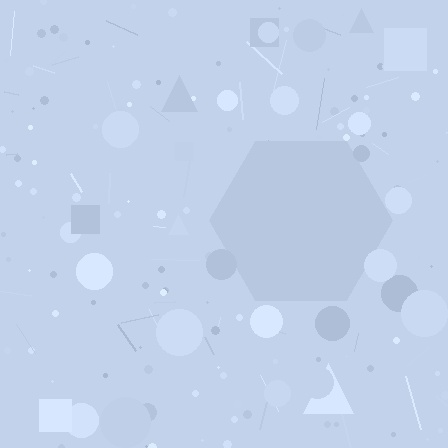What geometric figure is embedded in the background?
A hexagon is embedded in the background.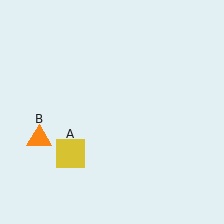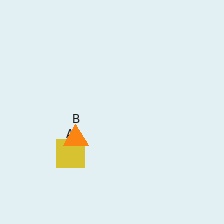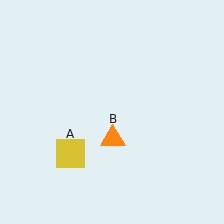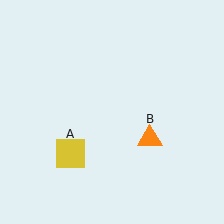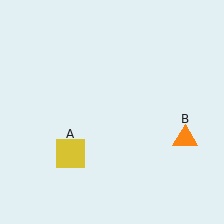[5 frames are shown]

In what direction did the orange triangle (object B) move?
The orange triangle (object B) moved right.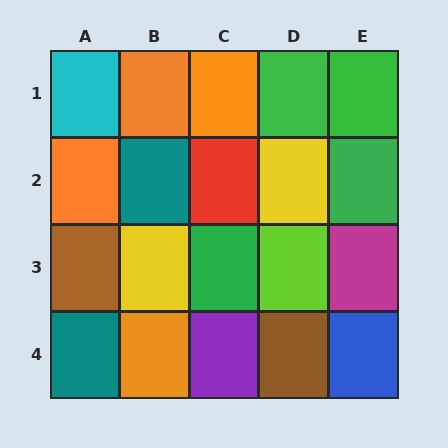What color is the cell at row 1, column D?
Green.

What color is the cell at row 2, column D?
Yellow.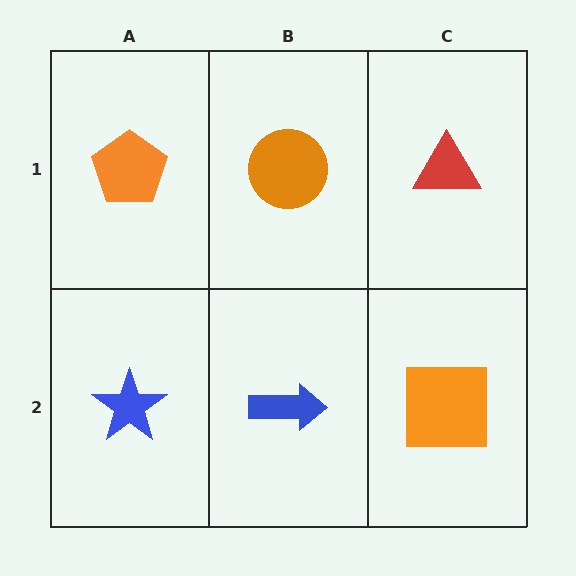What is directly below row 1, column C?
An orange square.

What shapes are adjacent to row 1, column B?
A blue arrow (row 2, column B), an orange pentagon (row 1, column A), a red triangle (row 1, column C).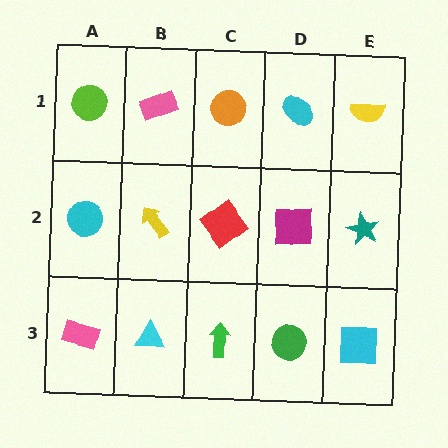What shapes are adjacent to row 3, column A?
A cyan circle (row 2, column A), a cyan triangle (row 3, column B).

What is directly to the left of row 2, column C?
A yellow arrow.